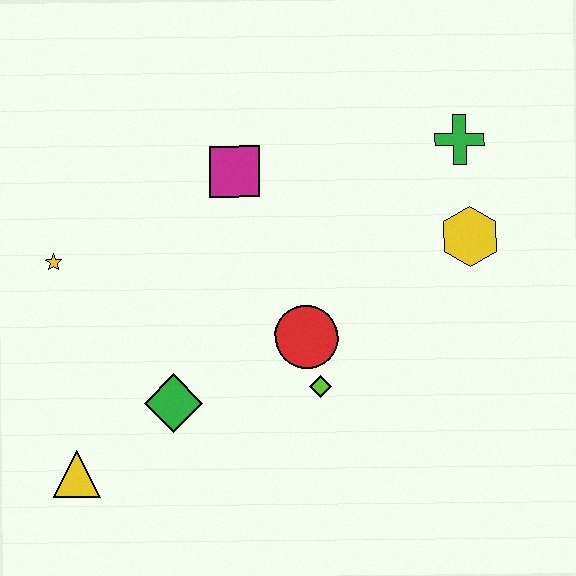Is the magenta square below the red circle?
No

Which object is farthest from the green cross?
The yellow triangle is farthest from the green cross.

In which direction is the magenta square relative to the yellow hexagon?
The magenta square is to the left of the yellow hexagon.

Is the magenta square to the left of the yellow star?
No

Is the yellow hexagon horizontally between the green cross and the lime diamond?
No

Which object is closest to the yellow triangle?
The green diamond is closest to the yellow triangle.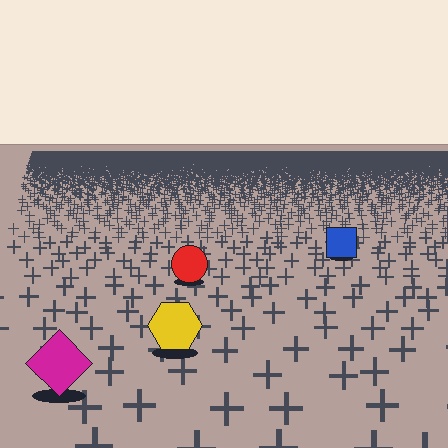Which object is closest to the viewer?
The magenta diamond is closest. The texture marks near it are larger and more spread out.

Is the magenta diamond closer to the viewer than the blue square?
Yes. The magenta diamond is closer — you can tell from the texture gradient: the ground texture is coarser near it.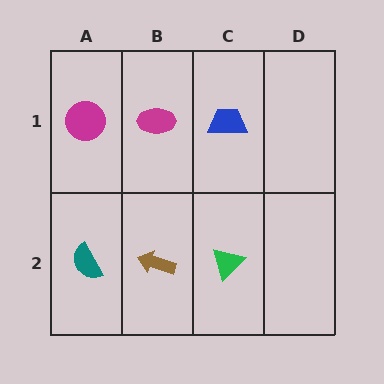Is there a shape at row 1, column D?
No, that cell is empty.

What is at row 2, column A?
A teal semicircle.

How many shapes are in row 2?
3 shapes.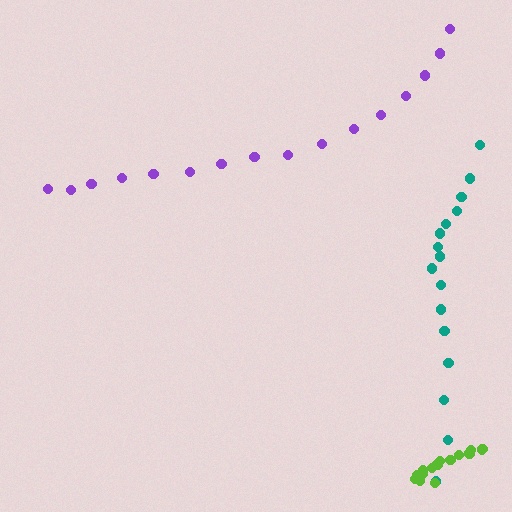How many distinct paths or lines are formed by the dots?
There are 3 distinct paths.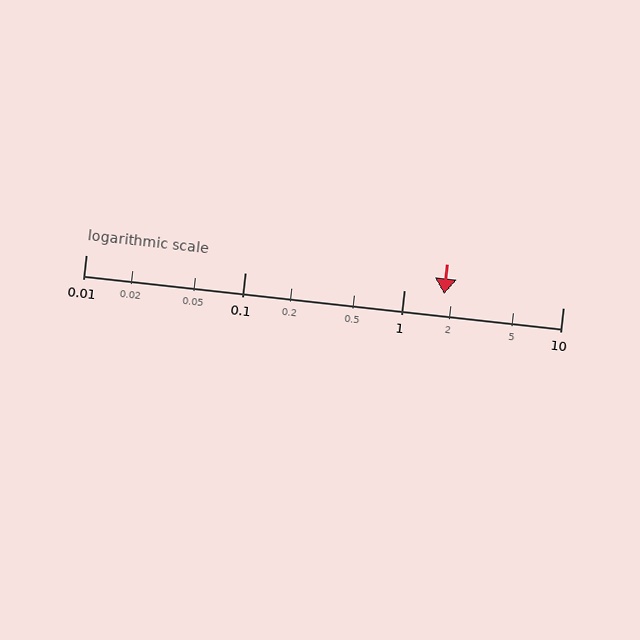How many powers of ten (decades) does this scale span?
The scale spans 3 decades, from 0.01 to 10.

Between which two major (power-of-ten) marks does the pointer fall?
The pointer is between 1 and 10.